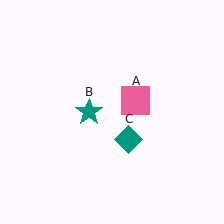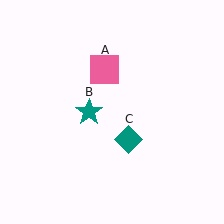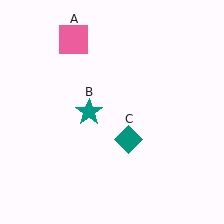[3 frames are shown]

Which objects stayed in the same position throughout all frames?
Teal star (object B) and teal diamond (object C) remained stationary.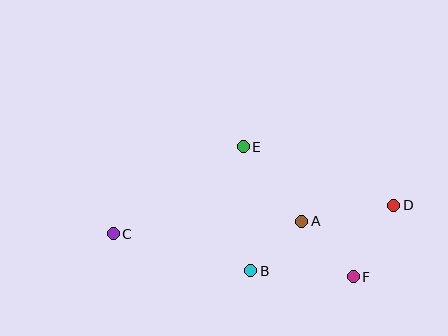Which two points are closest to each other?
Points A and B are closest to each other.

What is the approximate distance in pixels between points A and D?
The distance between A and D is approximately 93 pixels.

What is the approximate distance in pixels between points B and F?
The distance between B and F is approximately 103 pixels.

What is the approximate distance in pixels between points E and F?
The distance between E and F is approximately 170 pixels.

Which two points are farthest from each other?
Points C and D are farthest from each other.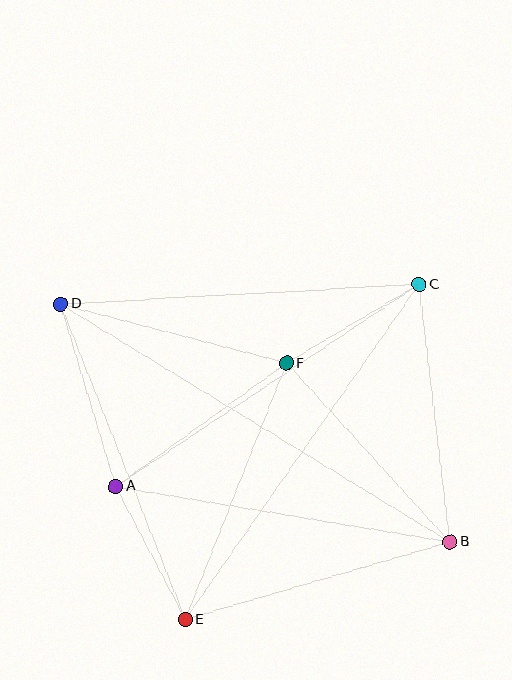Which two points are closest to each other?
Points A and E are closest to each other.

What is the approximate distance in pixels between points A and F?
The distance between A and F is approximately 210 pixels.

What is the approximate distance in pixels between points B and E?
The distance between B and E is approximately 276 pixels.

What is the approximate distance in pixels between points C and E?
The distance between C and E is approximately 409 pixels.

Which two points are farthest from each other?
Points B and D are farthest from each other.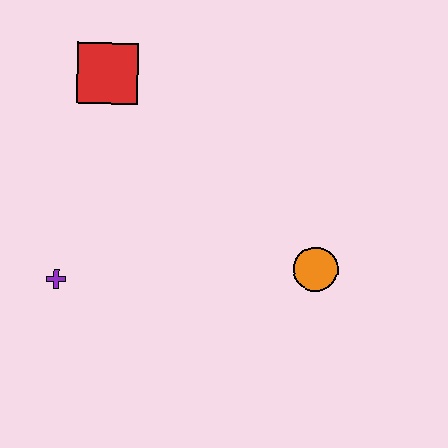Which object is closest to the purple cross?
The red square is closest to the purple cross.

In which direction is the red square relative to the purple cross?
The red square is above the purple cross.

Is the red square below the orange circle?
No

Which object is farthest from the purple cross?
The orange circle is farthest from the purple cross.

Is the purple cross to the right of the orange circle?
No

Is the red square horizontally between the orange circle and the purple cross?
Yes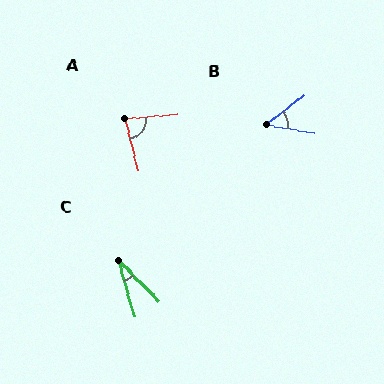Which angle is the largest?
A, at approximately 80 degrees.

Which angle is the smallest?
C, at approximately 29 degrees.